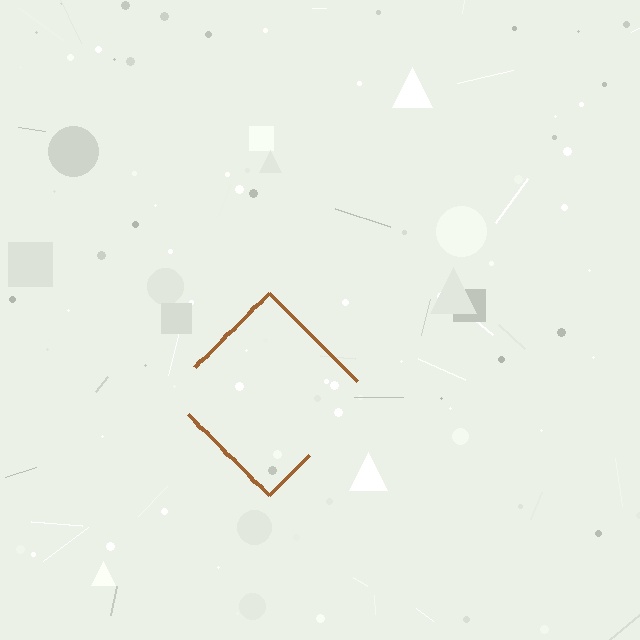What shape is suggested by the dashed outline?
The dashed outline suggests a diamond.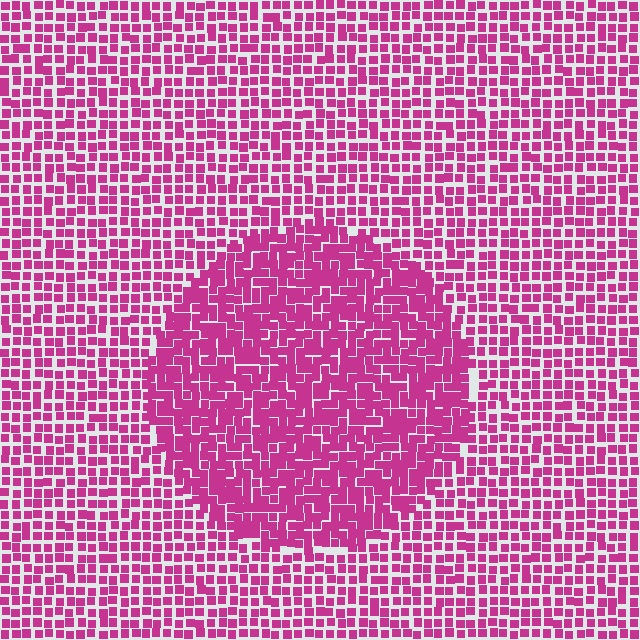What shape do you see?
I see a circle.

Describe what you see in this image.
The image contains small magenta elements arranged at two different densities. A circle-shaped region is visible where the elements are more densely packed than the surrounding area.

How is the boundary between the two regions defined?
The boundary is defined by a change in element density (approximately 1.6x ratio). All elements are the same color, size, and shape.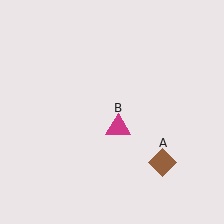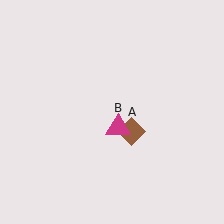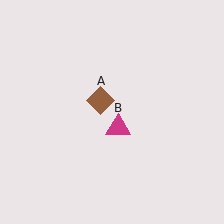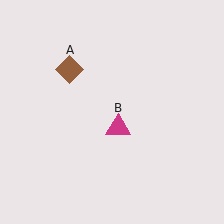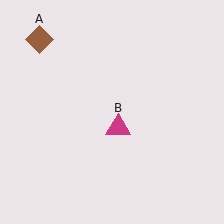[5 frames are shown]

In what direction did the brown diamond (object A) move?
The brown diamond (object A) moved up and to the left.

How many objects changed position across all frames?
1 object changed position: brown diamond (object A).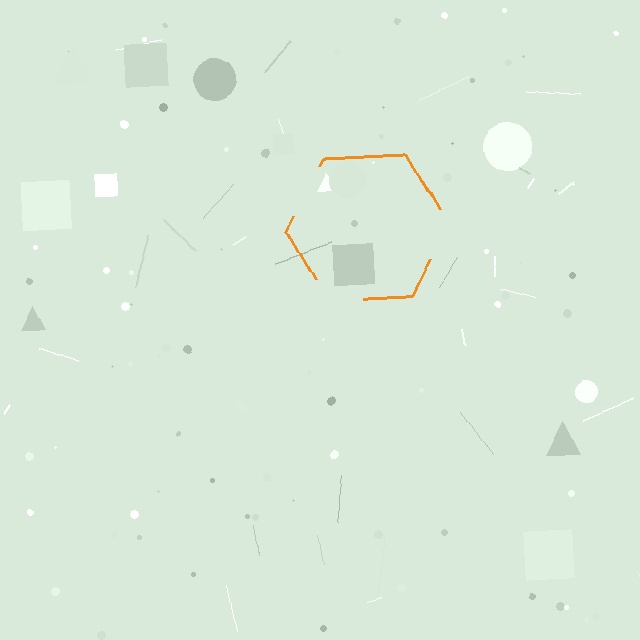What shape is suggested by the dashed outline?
The dashed outline suggests a hexagon.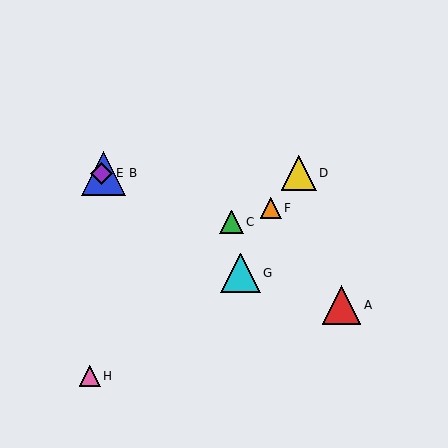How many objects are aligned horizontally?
3 objects (B, D, E) are aligned horizontally.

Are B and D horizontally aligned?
Yes, both are at y≈173.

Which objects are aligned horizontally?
Objects B, D, E are aligned horizontally.